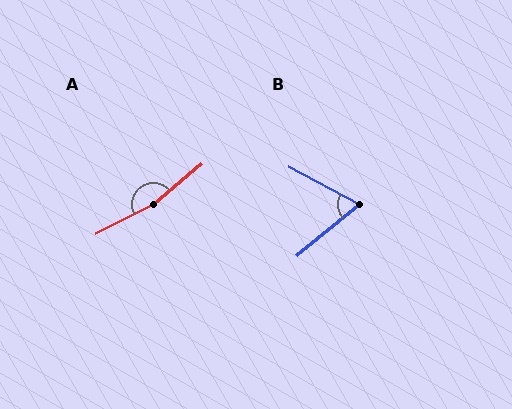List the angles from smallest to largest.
B (67°), A (166°).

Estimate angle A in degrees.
Approximately 166 degrees.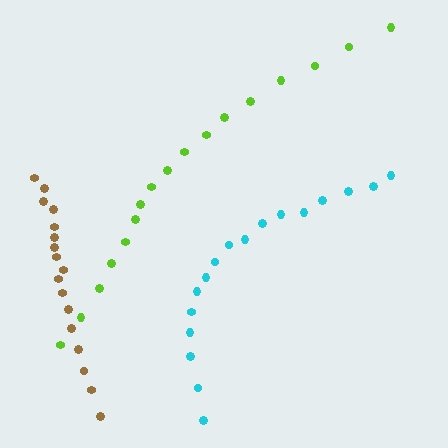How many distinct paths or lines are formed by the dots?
There are 3 distinct paths.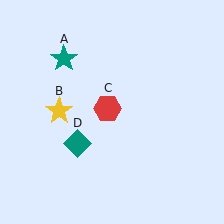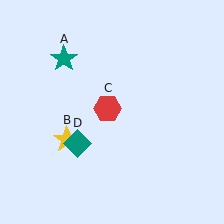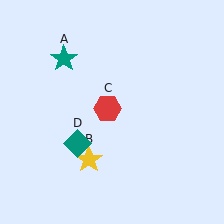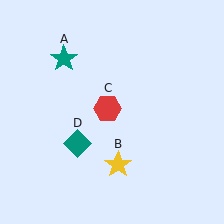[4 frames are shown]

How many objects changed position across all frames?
1 object changed position: yellow star (object B).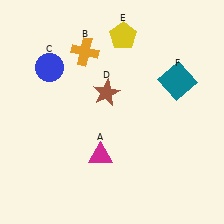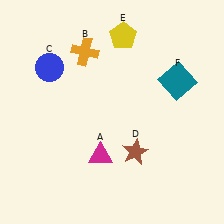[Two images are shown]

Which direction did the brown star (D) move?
The brown star (D) moved down.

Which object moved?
The brown star (D) moved down.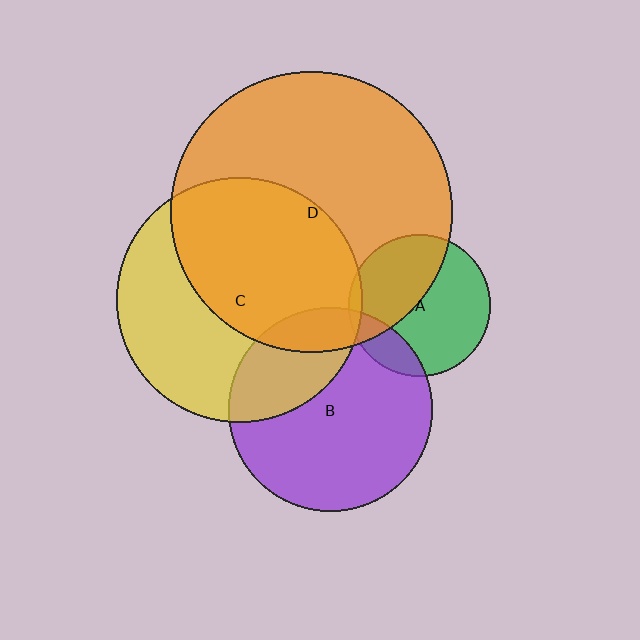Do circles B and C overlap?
Yes.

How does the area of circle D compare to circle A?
Approximately 3.9 times.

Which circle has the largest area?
Circle D (orange).